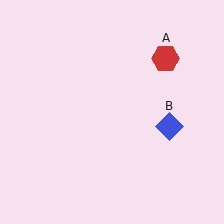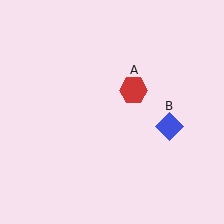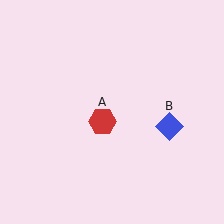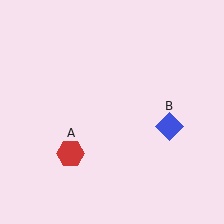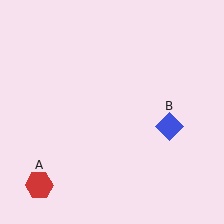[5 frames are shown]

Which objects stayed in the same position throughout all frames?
Blue diamond (object B) remained stationary.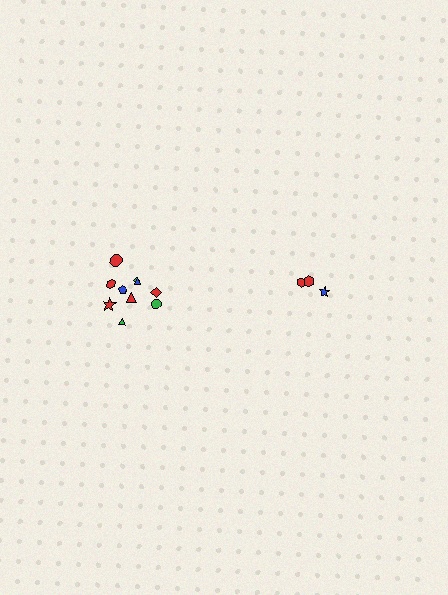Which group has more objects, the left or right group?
The left group.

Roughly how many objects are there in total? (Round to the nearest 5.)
Roughly 15 objects in total.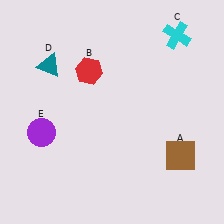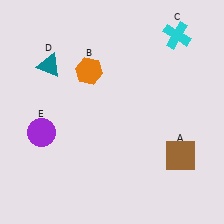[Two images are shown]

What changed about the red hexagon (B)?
In Image 1, B is red. In Image 2, it changed to orange.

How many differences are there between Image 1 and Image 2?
There is 1 difference between the two images.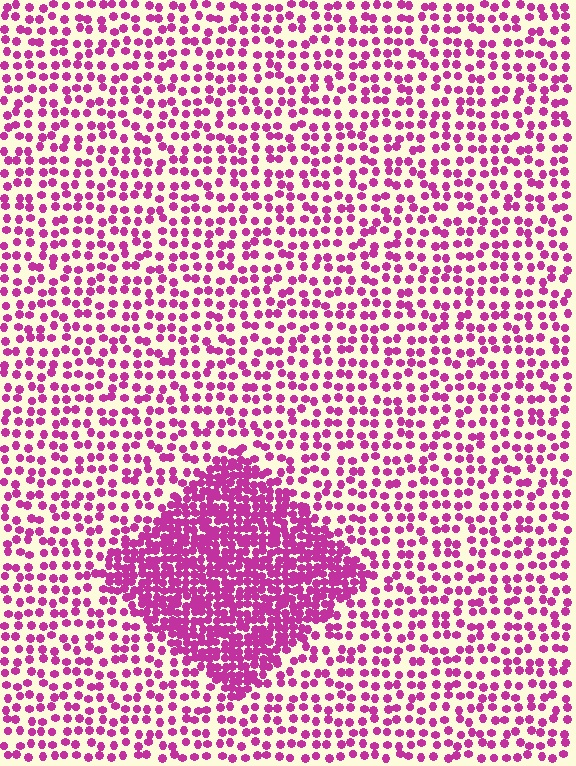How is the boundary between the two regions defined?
The boundary is defined by a change in element density (approximately 2.4x ratio). All elements are the same color, size, and shape.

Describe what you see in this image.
The image contains small magenta elements arranged at two different densities. A diamond-shaped region is visible where the elements are more densely packed than the surrounding area.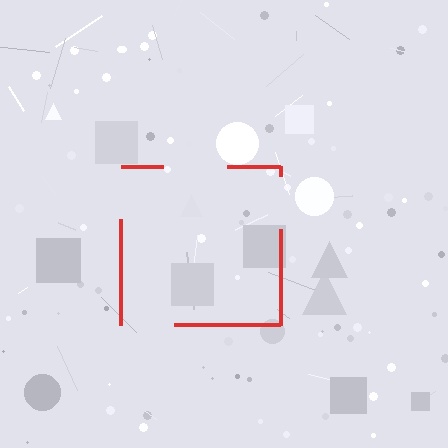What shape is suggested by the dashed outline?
The dashed outline suggests a square.